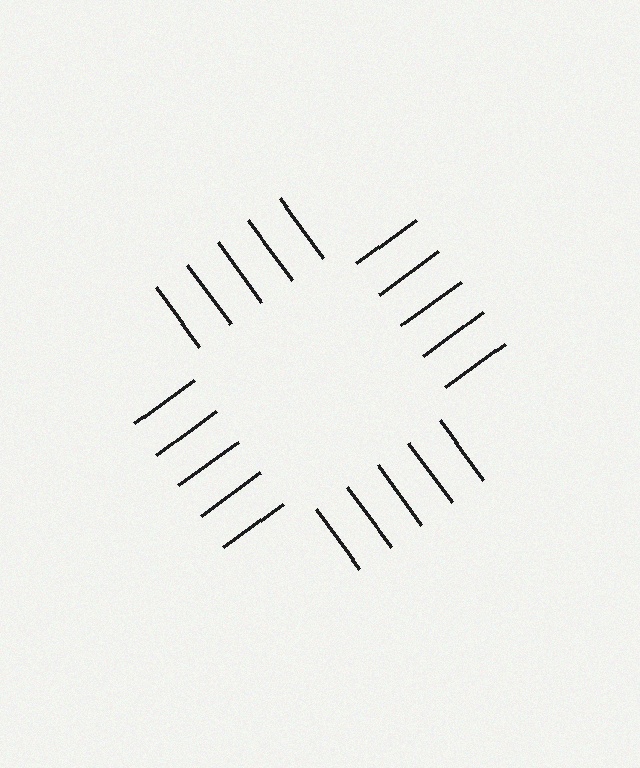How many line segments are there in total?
20 — 5 along each of the 4 edges.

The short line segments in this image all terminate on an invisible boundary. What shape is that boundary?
An illusory square — the line segments terminate on its edges but no continuous stroke is drawn.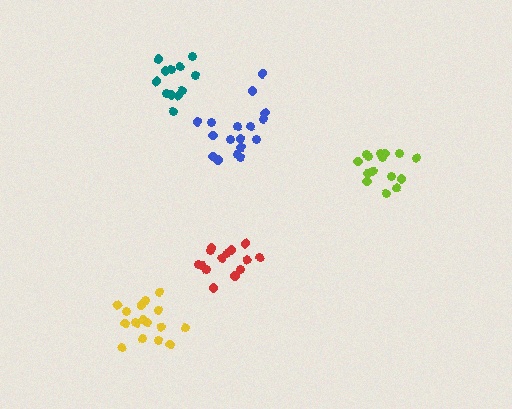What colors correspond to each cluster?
The clusters are colored: blue, lime, teal, red, yellow.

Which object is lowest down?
The yellow cluster is bottommost.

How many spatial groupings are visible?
There are 5 spatial groupings.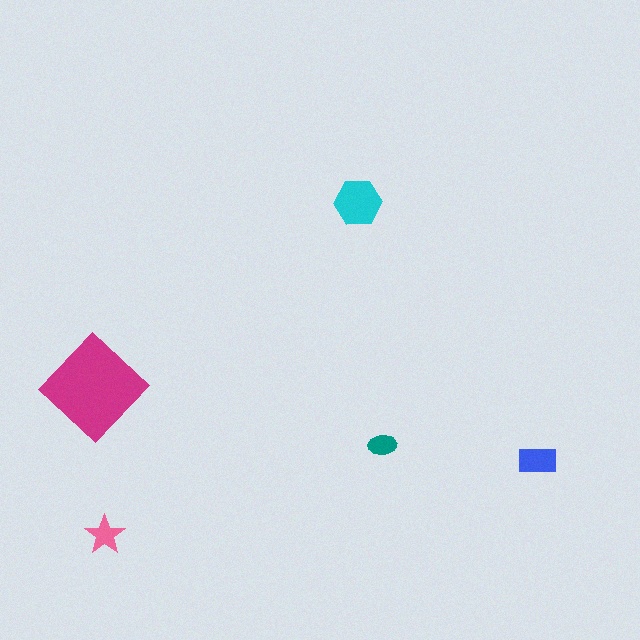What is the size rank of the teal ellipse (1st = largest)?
5th.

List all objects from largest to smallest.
The magenta diamond, the cyan hexagon, the blue rectangle, the pink star, the teal ellipse.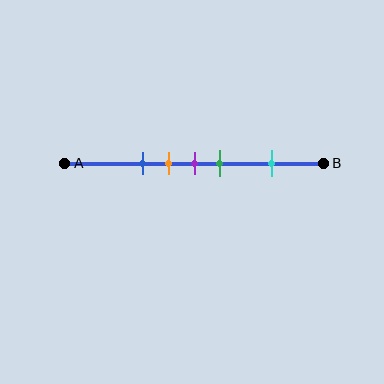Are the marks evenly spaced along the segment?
No, the marks are not evenly spaced.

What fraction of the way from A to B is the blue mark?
The blue mark is approximately 30% (0.3) of the way from A to B.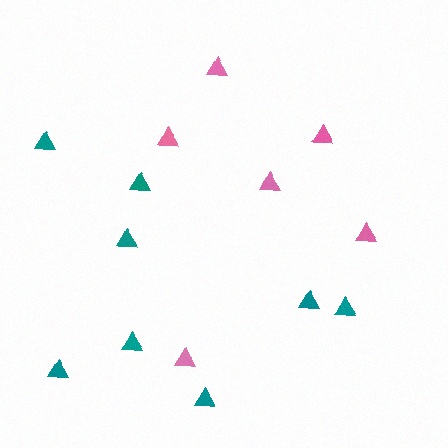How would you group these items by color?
There are 2 groups: one group of pink triangles (6) and one group of teal triangles (8).